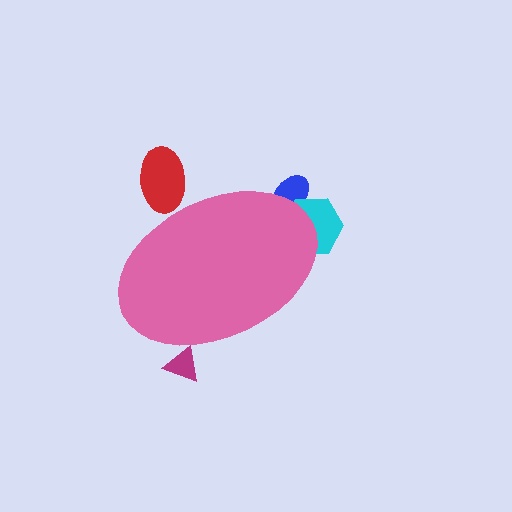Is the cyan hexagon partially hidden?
Yes, the cyan hexagon is partially hidden behind the pink ellipse.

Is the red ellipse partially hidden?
Yes, the red ellipse is partially hidden behind the pink ellipse.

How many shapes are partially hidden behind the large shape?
4 shapes are partially hidden.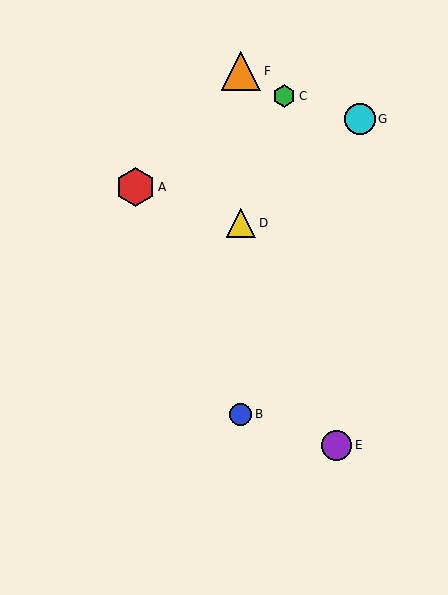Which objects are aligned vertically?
Objects B, D, F are aligned vertically.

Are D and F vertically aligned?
Yes, both are at x≈241.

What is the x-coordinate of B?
Object B is at x≈241.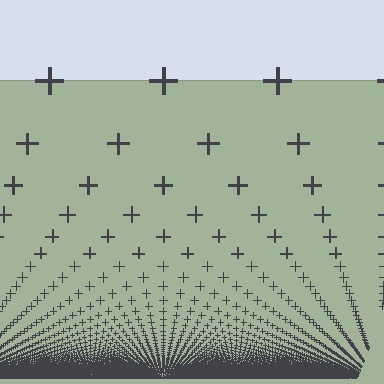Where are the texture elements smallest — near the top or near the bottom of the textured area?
Near the bottom.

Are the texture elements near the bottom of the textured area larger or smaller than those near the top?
Smaller. The gradient is inverted — elements near the bottom are smaller and denser.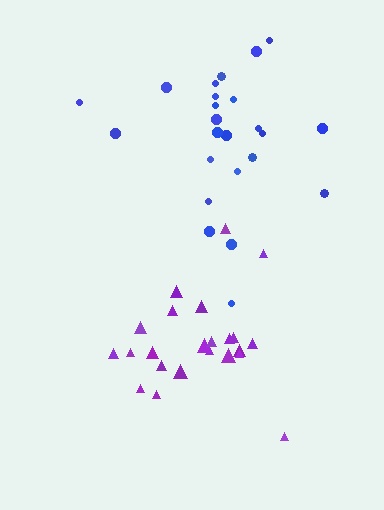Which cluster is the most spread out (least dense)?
Blue.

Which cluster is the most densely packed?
Purple.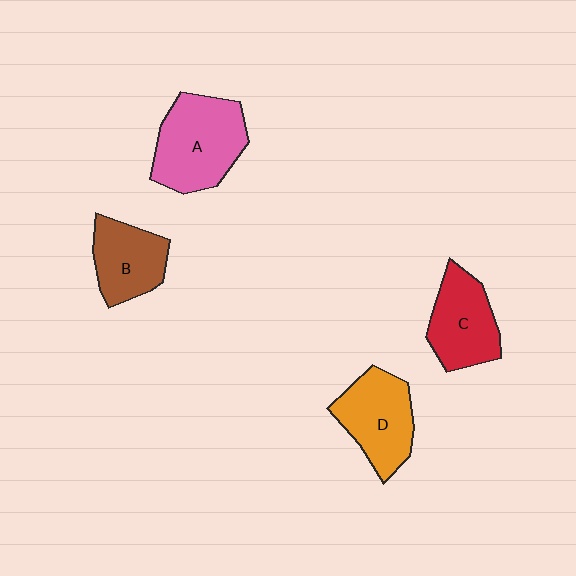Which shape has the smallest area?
Shape B (brown).